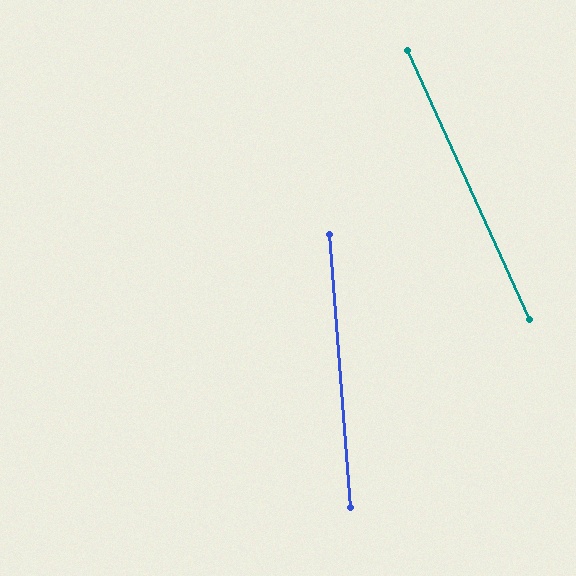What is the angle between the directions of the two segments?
Approximately 20 degrees.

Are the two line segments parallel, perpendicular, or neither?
Neither parallel nor perpendicular — they differ by about 20°.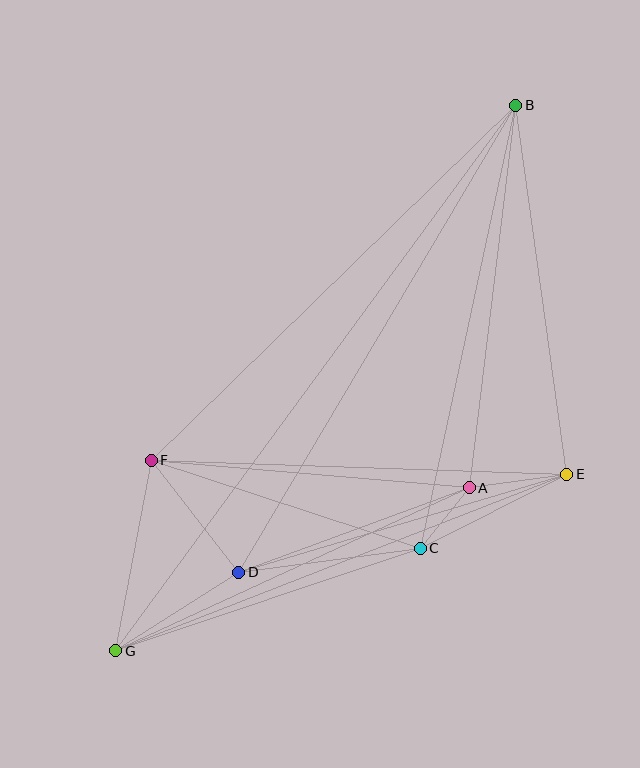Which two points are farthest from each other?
Points B and G are farthest from each other.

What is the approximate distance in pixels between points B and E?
The distance between B and E is approximately 372 pixels.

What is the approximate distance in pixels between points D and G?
The distance between D and G is approximately 146 pixels.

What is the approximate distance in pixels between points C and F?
The distance between C and F is approximately 283 pixels.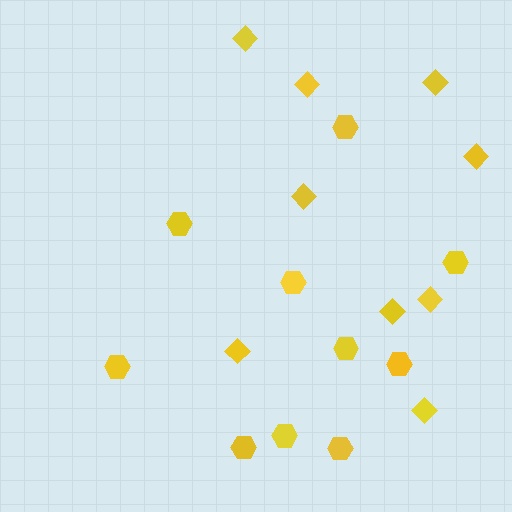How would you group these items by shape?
There are 2 groups: one group of diamonds (9) and one group of hexagons (10).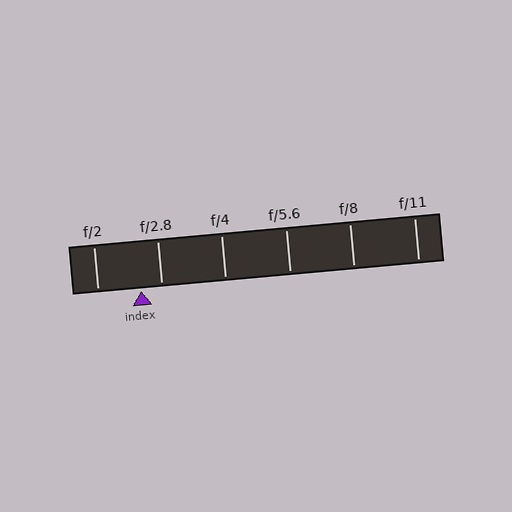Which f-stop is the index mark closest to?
The index mark is closest to f/2.8.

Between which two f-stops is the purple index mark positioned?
The index mark is between f/2 and f/2.8.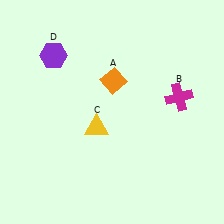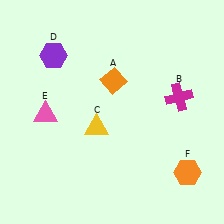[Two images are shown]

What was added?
A pink triangle (E), an orange hexagon (F) were added in Image 2.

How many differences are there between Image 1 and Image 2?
There are 2 differences between the two images.